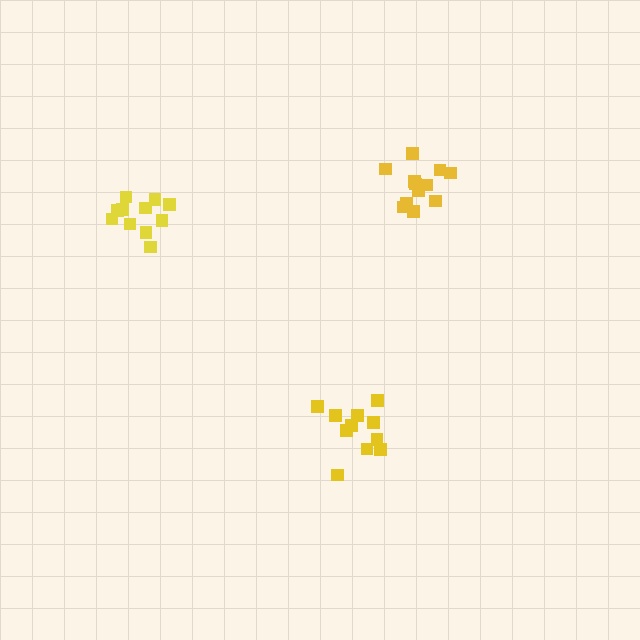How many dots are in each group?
Group 1: 11 dots, Group 2: 11 dots, Group 3: 13 dots (35 total).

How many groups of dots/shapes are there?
There are 3 groups.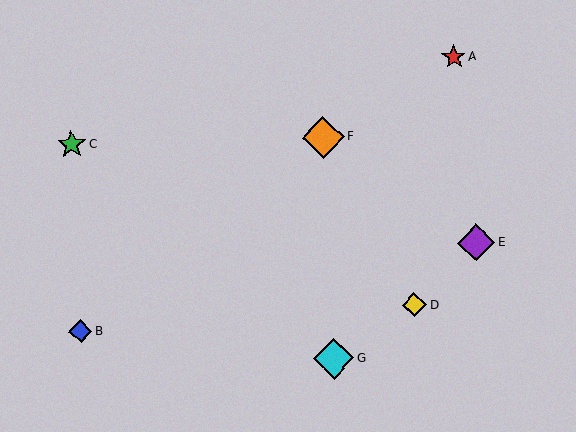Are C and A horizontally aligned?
No, C is at y≈144 and A is at y≈57.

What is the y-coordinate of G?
Object G is at y≈359.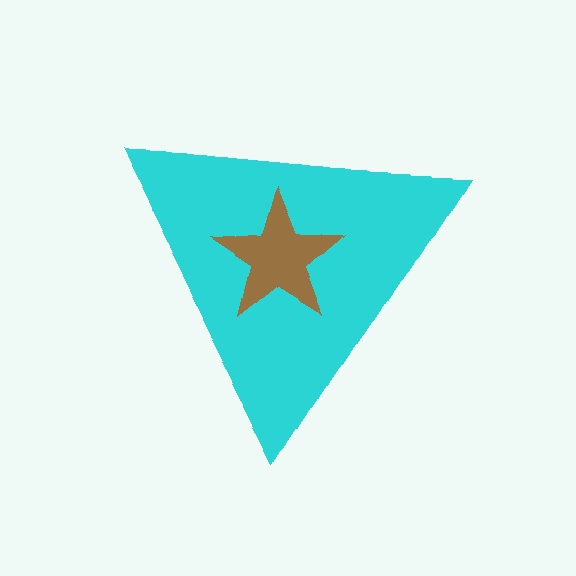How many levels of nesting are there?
2.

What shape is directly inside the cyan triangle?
The brown star.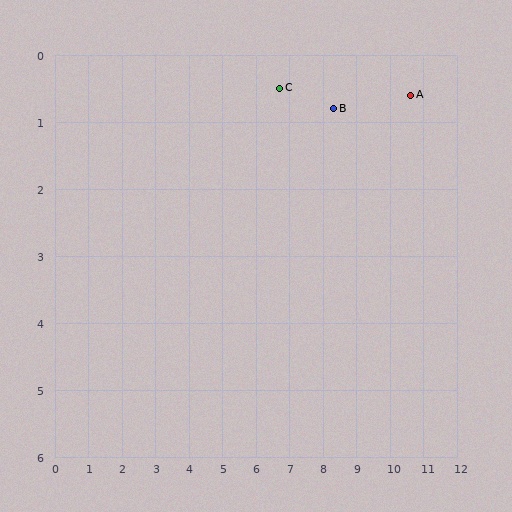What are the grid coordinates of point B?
Point B is at approximately (8.3, 0.8).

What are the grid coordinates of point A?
Point A is at approximately (10.6, 0.6).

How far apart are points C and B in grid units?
Points C and B are about 1.6 grid units apart.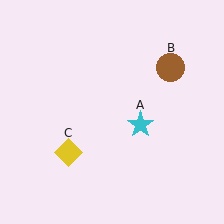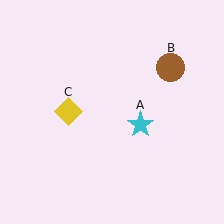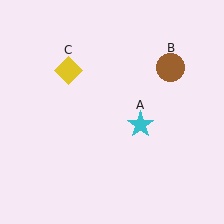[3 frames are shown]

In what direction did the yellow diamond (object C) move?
The yellow diamond (object C) moved up.